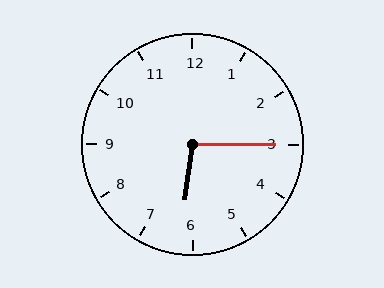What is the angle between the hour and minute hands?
Approximately 98 degrees.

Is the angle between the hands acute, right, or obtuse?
It is obtuse.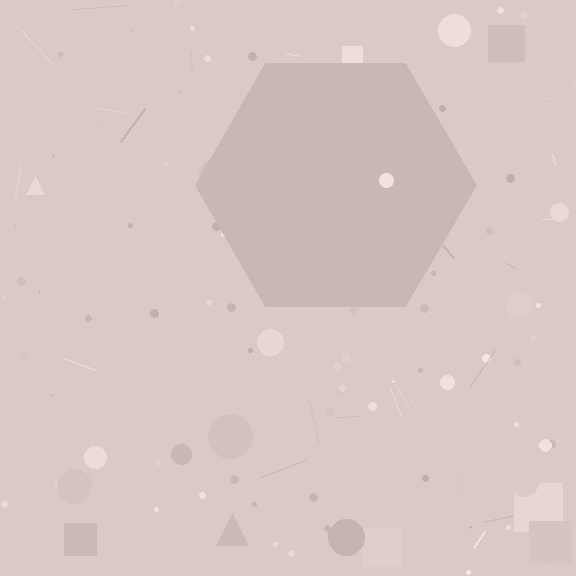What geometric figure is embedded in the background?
A hexagon is embedded in the background.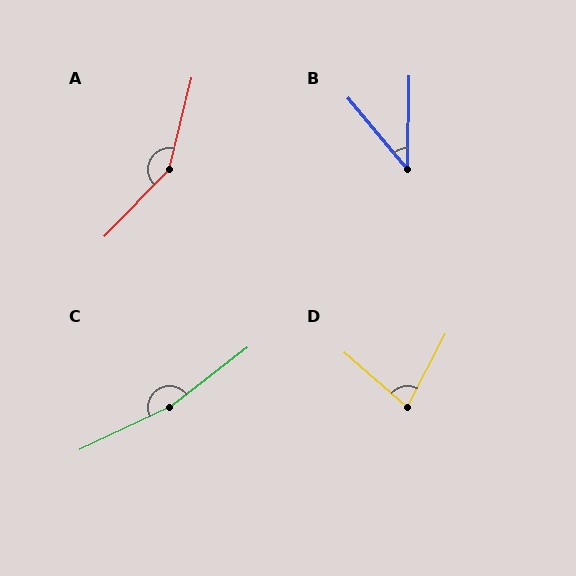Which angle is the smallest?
B, at approximately 40 degrees.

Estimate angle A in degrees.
Approximately 150 degrees.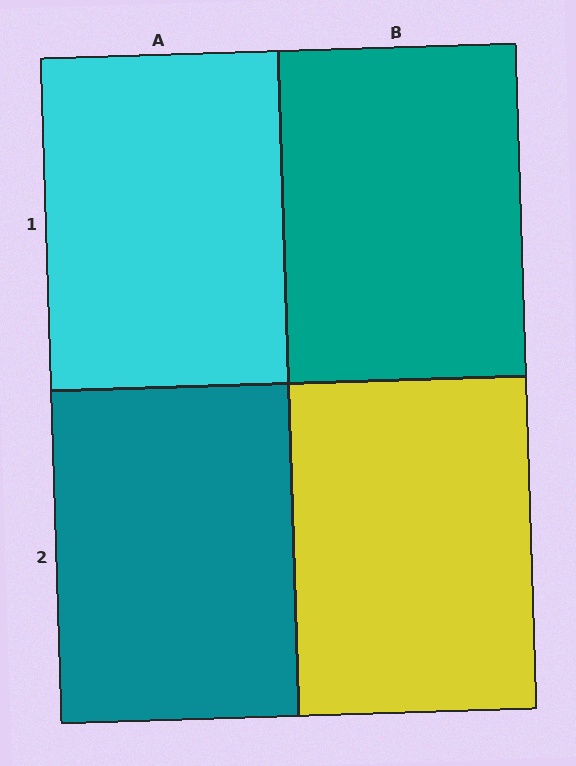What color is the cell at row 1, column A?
Cyan.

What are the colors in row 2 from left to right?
Teal, yellow.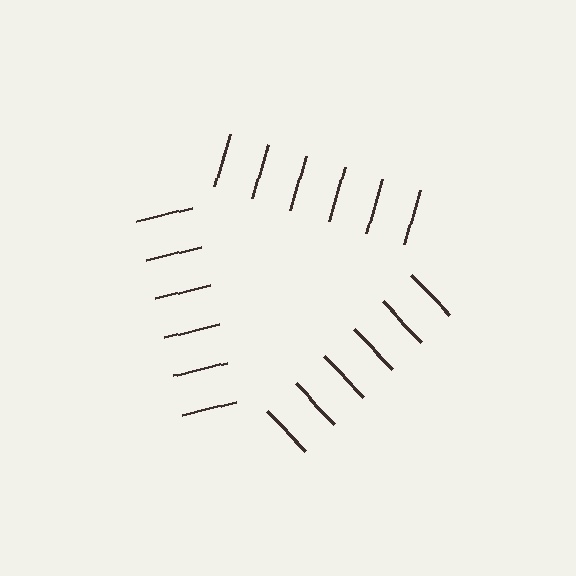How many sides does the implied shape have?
3 sides — the line-ends trace a triangle.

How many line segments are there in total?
18 — 6 along each of the 3 edges.